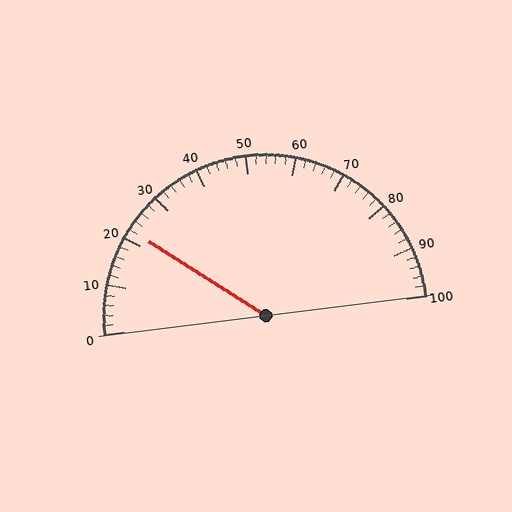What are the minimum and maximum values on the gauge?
The gauge ranges from 0 to 100.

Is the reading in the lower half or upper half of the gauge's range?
The reading is in the lower half of the range (0 to 100).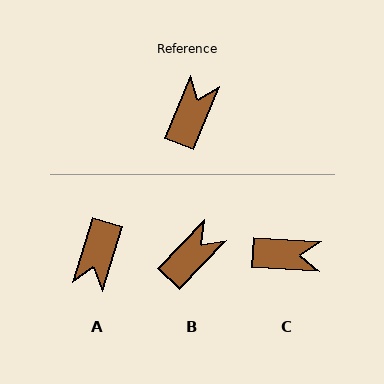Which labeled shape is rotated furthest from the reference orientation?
A, about 175 degrees away.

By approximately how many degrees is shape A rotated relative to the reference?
Approximately 175 degrees clockwise.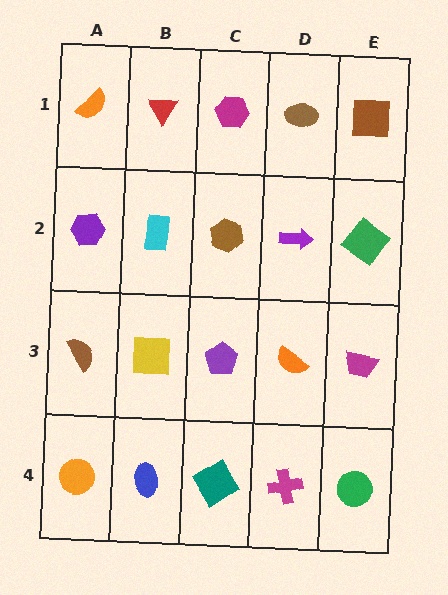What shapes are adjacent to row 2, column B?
A red triangle (row 1, column B), a yellow square (row 3, column B), a purple hexagon (row 2, column A), a brown hexagon (row 2, column C).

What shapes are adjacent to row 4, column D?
An orange semicircle (row 3, column D), a teal diamond (row 4, column C), a green circle (row 4, column E).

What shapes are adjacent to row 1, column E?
A green diamond (row 2, column E), a brown ellipse (row 1, column D).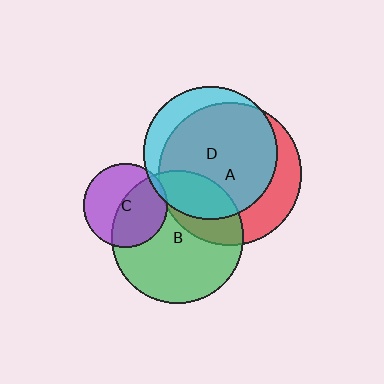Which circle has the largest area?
Circle A (red).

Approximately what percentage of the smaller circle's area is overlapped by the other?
Approximately 20%.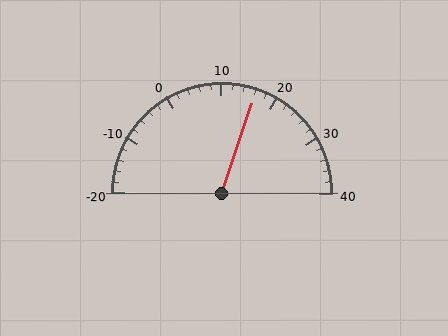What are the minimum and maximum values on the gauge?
The gauge ranges from -20 to 40.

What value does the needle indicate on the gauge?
The needle indicates approximately 16.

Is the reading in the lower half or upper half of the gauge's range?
The reading is in the upper half of the range (-20 to 40).